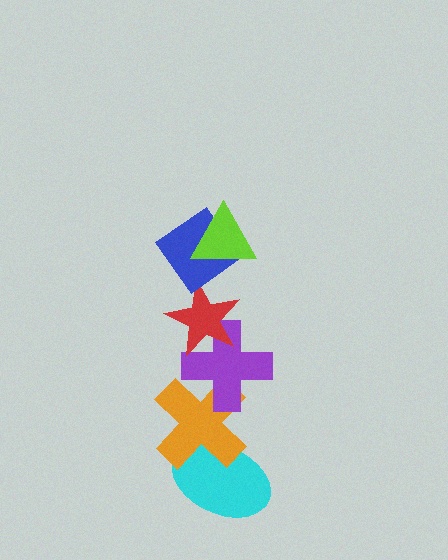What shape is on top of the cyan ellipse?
The orange cross is on top of the cyan ellipse.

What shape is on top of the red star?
The blue diamond is on top of the red star.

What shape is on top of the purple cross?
The red star is on top of the purple cross.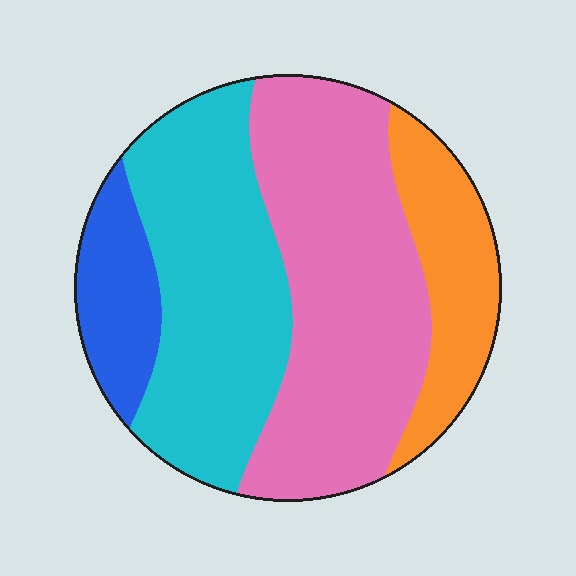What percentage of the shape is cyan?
Cyan takes up about one third (1/3) of the shape.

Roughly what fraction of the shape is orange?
Orange covers 16% of the shape.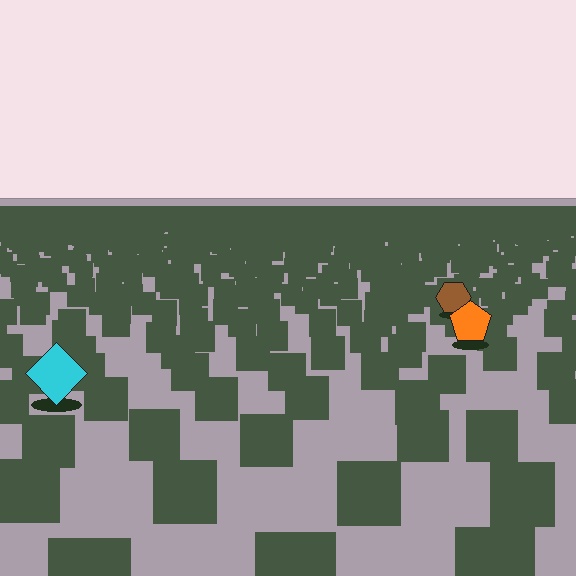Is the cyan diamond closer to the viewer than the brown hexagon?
Yes. The cyan diamond is closer — you can tell from the texture gradient: the ground texture is coarser near it.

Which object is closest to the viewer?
The cyan diamond is closest. The texture marks near it are larger and more spread out.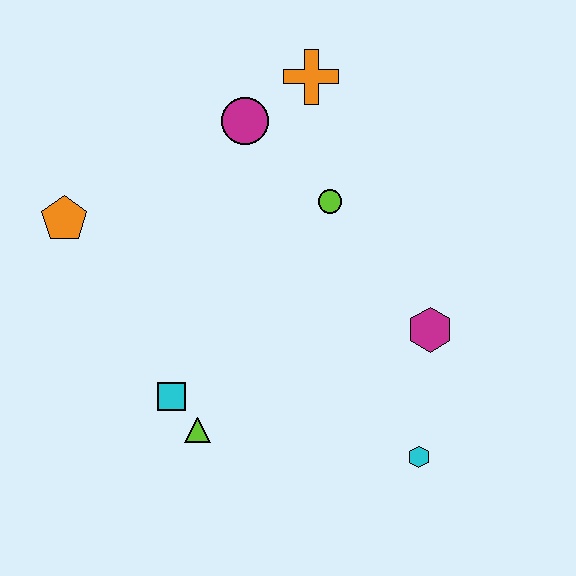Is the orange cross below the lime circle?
No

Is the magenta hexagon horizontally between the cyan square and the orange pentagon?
No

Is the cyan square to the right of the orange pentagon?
Yes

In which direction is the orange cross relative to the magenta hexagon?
The orange cross is above the magenta hexagon.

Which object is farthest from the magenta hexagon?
The orange pentagon is farthest from the magenta hexagon.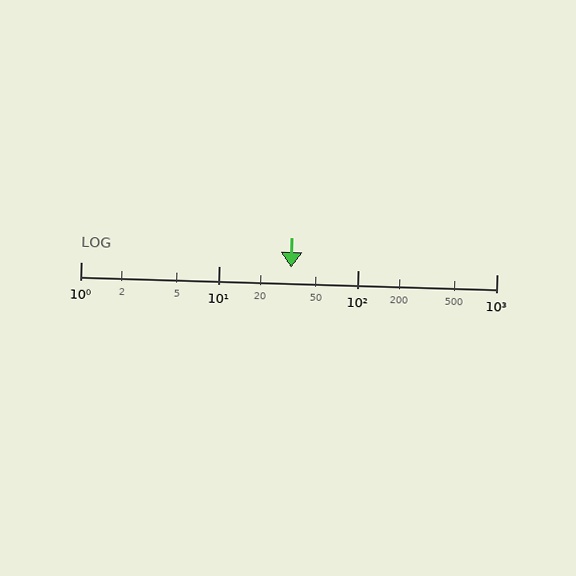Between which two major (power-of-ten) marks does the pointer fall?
The pointer is between 10 and 100.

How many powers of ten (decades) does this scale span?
The scale spans 3 decades, from 1 to 1000.